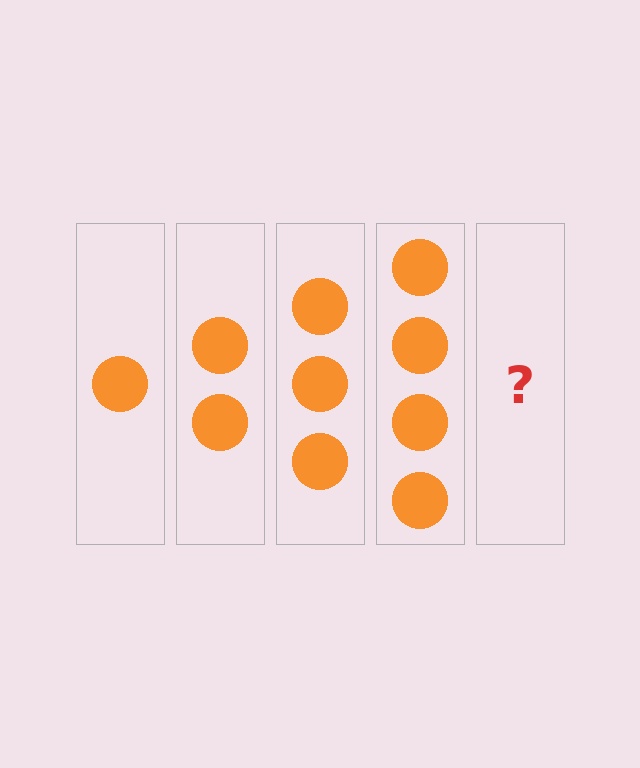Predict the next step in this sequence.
The next step is 5 circles.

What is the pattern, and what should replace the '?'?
The pattern is that each step adds one more circle. The '?' should be 5 circles.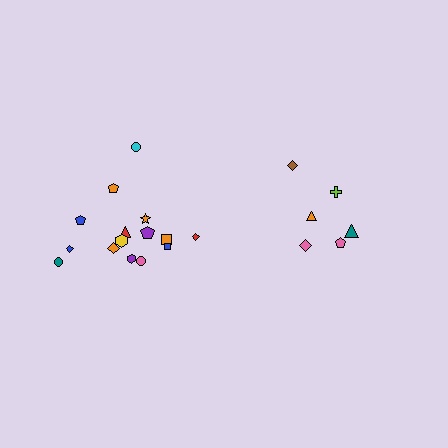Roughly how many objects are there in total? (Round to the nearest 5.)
Roughly 20 objects in total.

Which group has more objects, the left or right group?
The left group.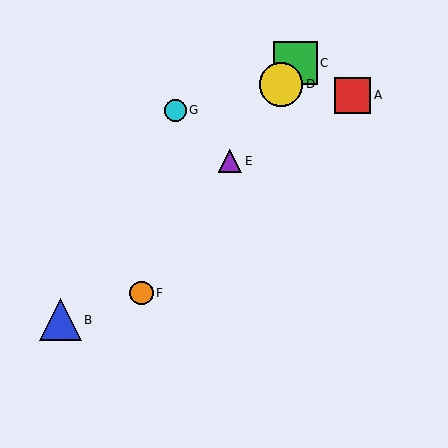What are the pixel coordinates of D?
Object D is at (281, 84).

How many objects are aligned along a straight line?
4 objects (C, D, E, F) are aligned along a straight line.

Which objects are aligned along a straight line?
Objects C, D, E, F are aligned along a straight line.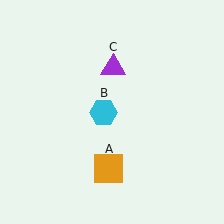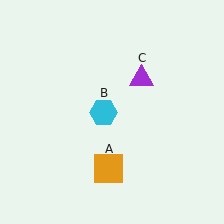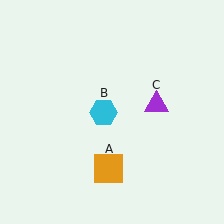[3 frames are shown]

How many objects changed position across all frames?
1 object changed position: purple triangle (object C).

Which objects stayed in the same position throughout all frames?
Orange square (object A) and cyan hexagon (object B) remained stationary.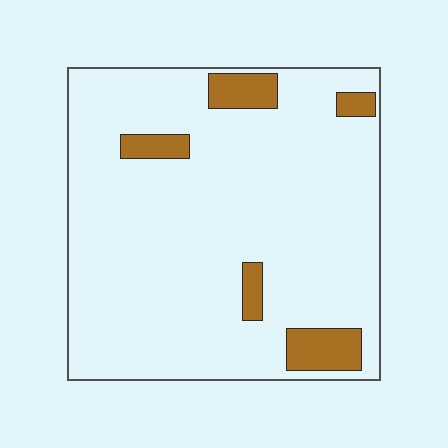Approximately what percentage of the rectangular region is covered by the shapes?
Approximately 10%.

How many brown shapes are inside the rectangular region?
5.